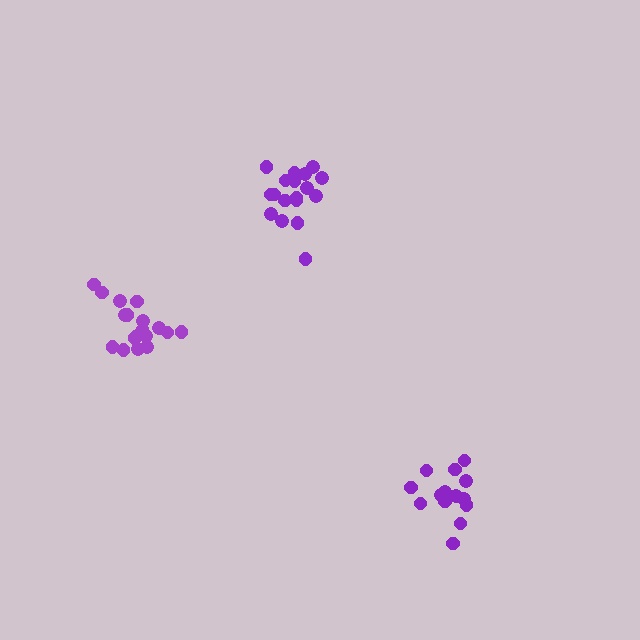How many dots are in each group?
Group 1: 18 dots, Group 2: 14 dots, Group 3: 19 dots (51 total).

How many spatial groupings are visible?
There are 3 spatial groupings.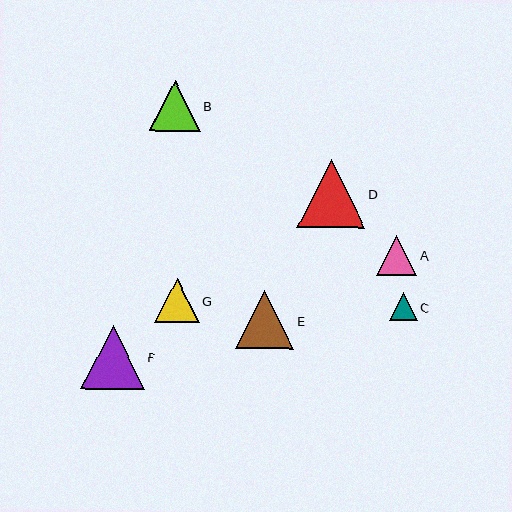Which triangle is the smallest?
Triangle C is the smallest with a size of approximately 28 pixels.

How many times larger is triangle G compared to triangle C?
Triangle G is approximately 1.6 times the size of triangle C.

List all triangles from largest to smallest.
From largest to smallest: D, F, E, B, G, A, C.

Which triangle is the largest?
Triangle D is the largest with a size of approximately 68 pixels.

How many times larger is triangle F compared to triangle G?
Triangle F is approximately 1.4 times the size of triangle G.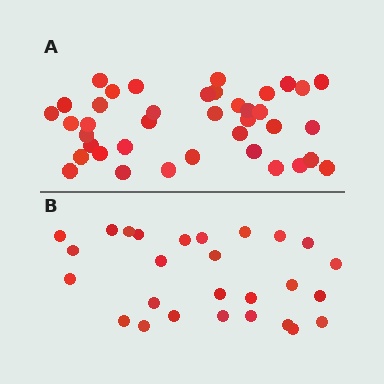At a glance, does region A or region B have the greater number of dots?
Region A (the top region) has more dots.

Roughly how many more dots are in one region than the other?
Region A has roughly 12 or so more dots than region B.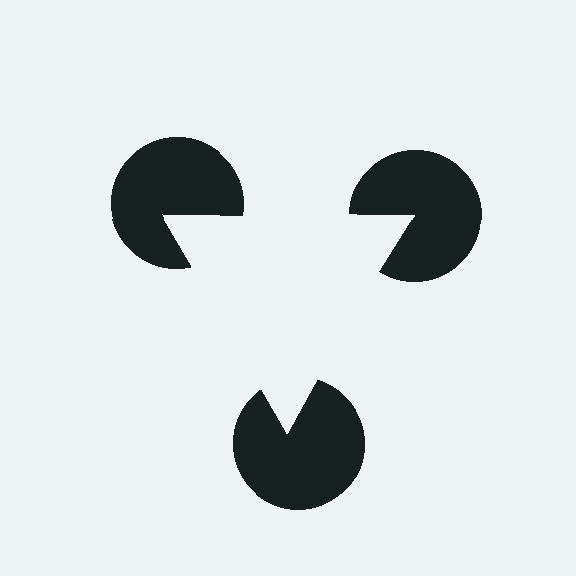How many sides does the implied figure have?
3 sides.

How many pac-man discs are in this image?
There are 3 — one at each vertex of the illusory triangle.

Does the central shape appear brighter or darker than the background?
It typically appears slightly brighter than the background, even though no actual brightness change is drawn.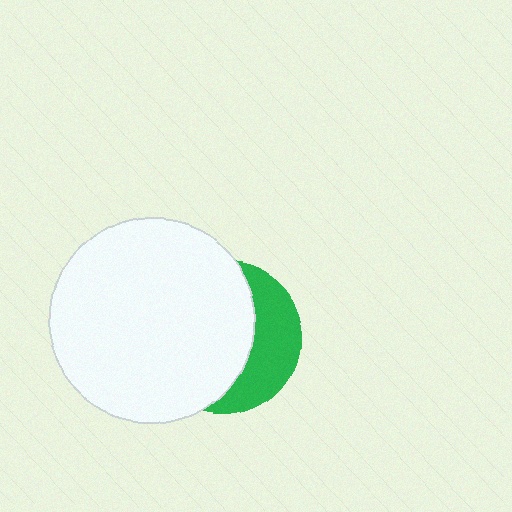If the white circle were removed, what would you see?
You would see the complete green circle.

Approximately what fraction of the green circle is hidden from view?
Roughly 65% of the green circle is hidden behind the white circle.